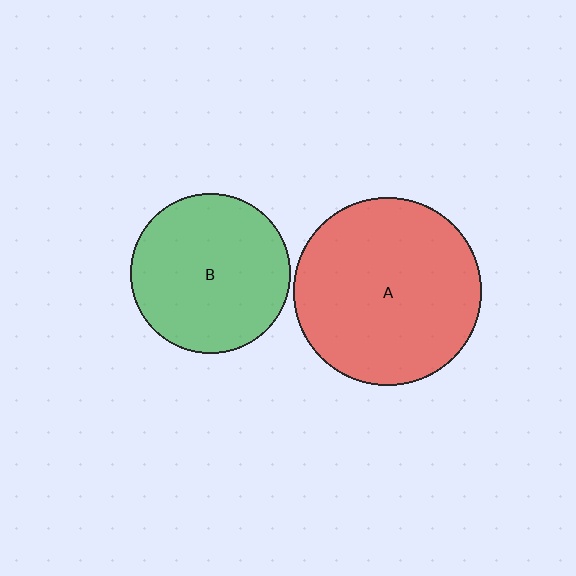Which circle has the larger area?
Circle A (red).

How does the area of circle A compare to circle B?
Approximately 1.4 times.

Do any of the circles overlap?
No, none of the circles overlap.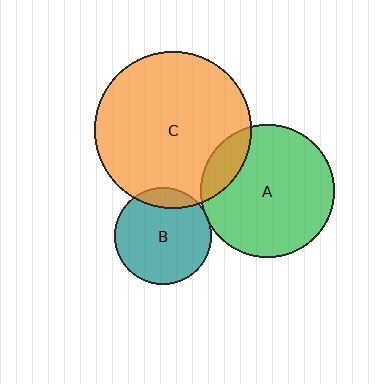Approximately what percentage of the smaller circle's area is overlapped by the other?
Approximately 15%.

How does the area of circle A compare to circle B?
Approximately 1.9 times.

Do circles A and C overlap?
Yes.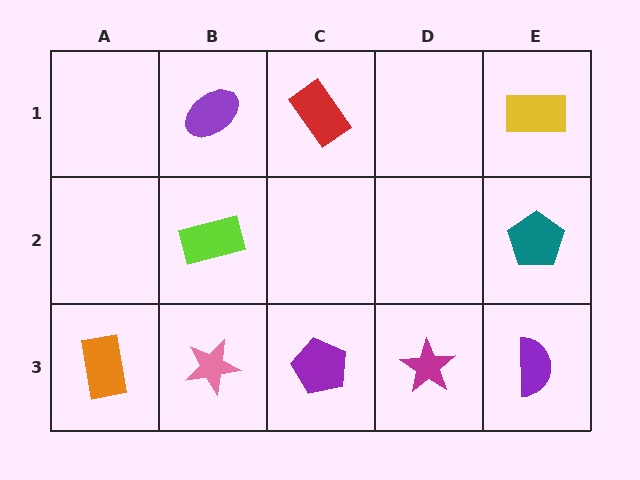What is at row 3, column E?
A purple semicircle.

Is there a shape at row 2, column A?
No, that cell is empty.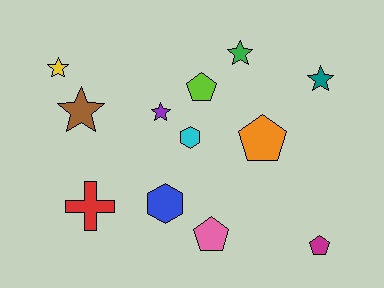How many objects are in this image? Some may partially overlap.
There are 12 objects.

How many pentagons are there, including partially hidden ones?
There are 4 pentagons.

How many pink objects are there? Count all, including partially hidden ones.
There is 1 pink object.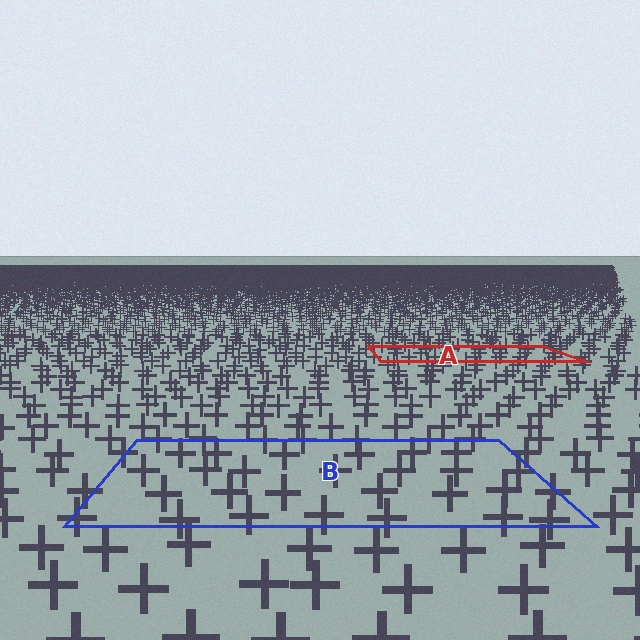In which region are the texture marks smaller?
The texture marks are smaller in region A, because it is farther away.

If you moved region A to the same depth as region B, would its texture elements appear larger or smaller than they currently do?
They would appear larger. At a closer depth, the same texture elements are projected at a bigger on-screen size.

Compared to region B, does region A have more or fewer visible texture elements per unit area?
Region A has more texture elements per unit area — they are packed more densely because it is farther away.